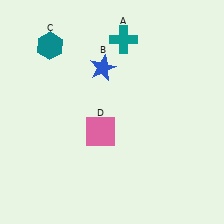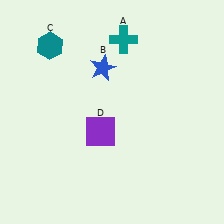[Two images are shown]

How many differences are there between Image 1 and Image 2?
There is 1 difference between the two images.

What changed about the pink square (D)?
In Image 1, D is pink. In Image 2, it changed to purple.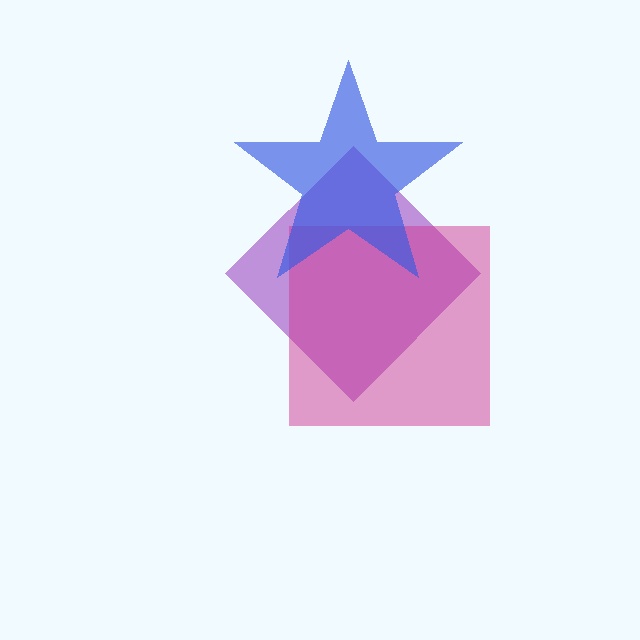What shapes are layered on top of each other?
The layered shapes are: a purple diamond, a magenta square, a blue star.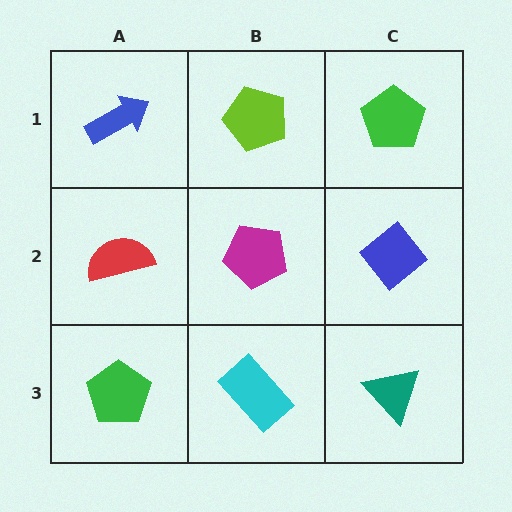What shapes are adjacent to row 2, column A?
A blue arrow (row 1, column A), a green pentagon (row 3, column A), a magenta pentagon (row 2, column B).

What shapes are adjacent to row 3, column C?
A blue diamond (row 2, column C), a cyan rectangle (row 3, column B).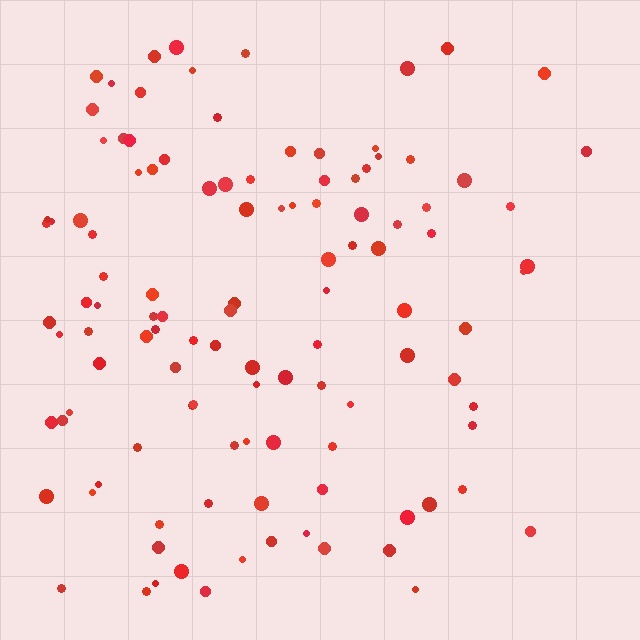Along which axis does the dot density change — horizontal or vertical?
Horizontal.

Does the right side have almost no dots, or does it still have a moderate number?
Still a moderate number, just noticeably fewer than the left.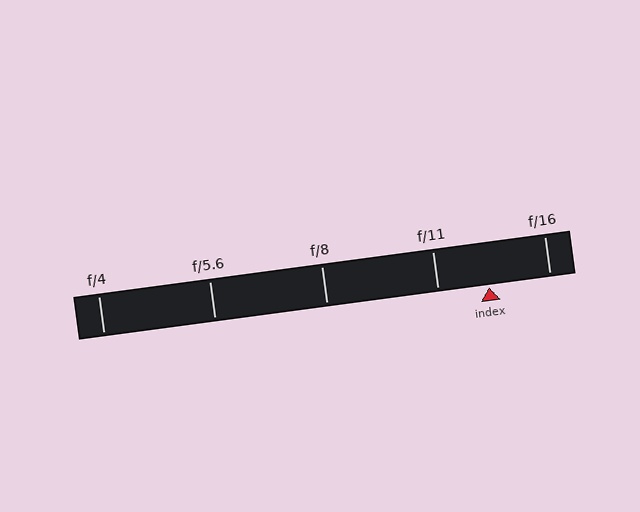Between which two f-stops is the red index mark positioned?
The index mark is between f/11 and f/16.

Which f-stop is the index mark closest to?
The index mark is closest to f/11.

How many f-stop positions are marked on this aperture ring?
There are 5 f-stop positions marked.